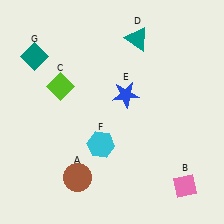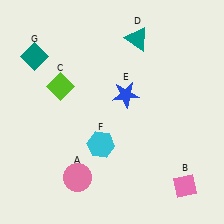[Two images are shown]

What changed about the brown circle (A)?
In Image 1, A is brown. In Image 2, it changed to pink.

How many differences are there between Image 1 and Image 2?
There is 1 difference between the two images.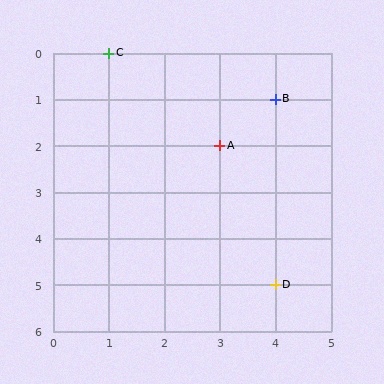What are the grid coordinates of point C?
Point C is at grid coordinates (1, 0).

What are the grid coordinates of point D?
Point D is at grid coordinates (4, 5).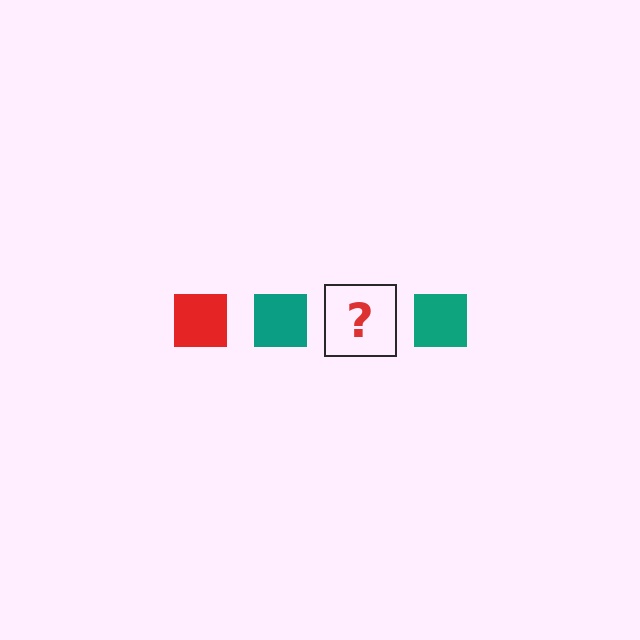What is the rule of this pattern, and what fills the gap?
The rule is that the pattern cycles through red, teal squares. The gap should be filled with a red square.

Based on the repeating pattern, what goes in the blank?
The blank should be a red square.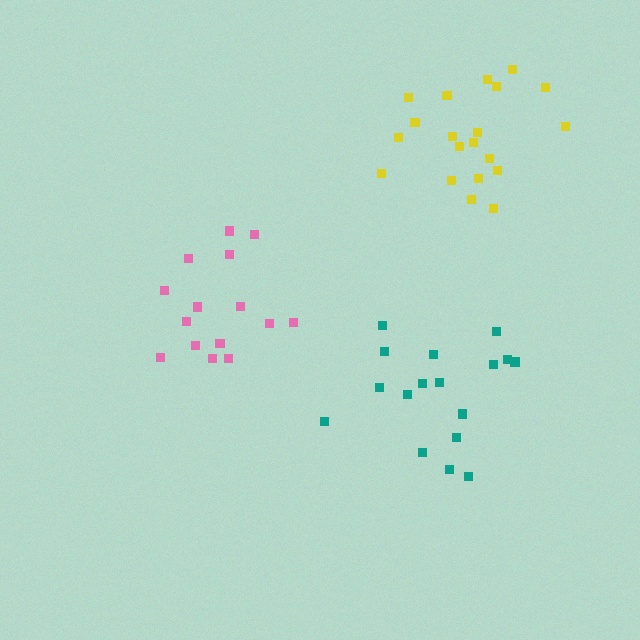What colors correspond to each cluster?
The clusters are colored: pink, yellow, teal.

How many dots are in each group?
Group 1: 15 dots, Group 2: 20 dots, Group 3: 17 dots (52 total).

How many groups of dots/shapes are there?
There are 3 groups.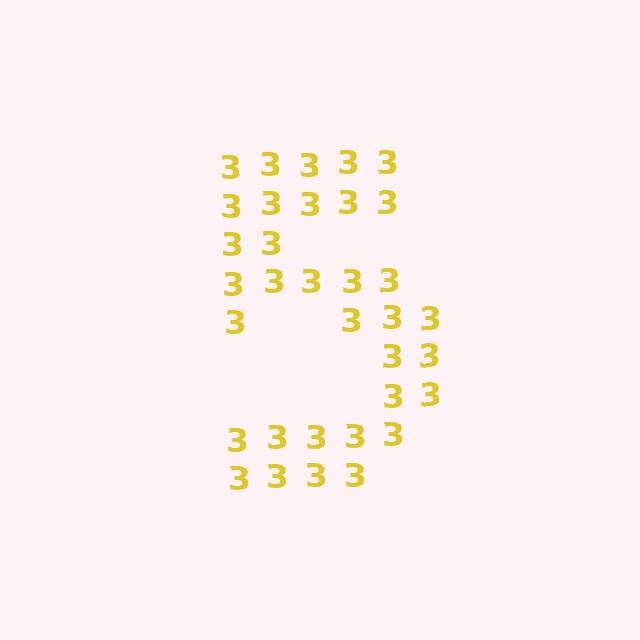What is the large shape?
The large shape is the digit 5.